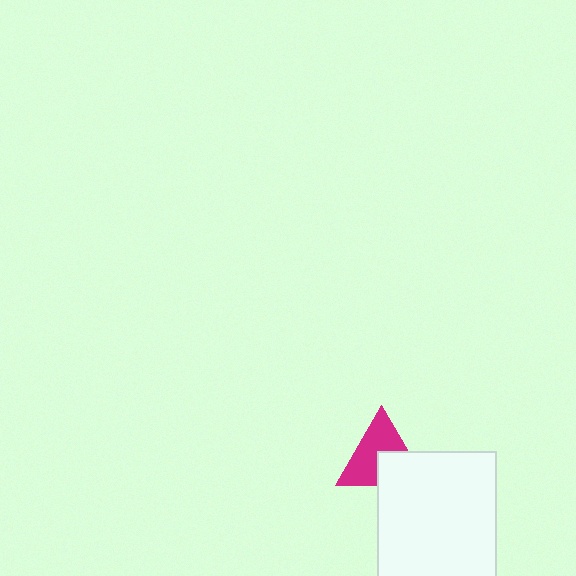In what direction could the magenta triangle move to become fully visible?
The magenta triangle could move up. That would shift it out from behind the white rectangle entirely.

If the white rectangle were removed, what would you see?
You would see the complete magenta triangle.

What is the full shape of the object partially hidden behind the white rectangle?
The partially hidden object is a magenta triangle.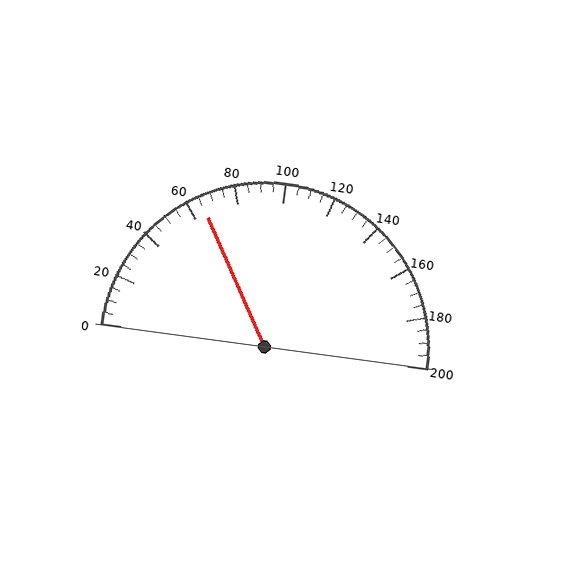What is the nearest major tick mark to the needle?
The nearest major tick mark is 60.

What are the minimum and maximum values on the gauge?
The gauge ranges from 0 to 200.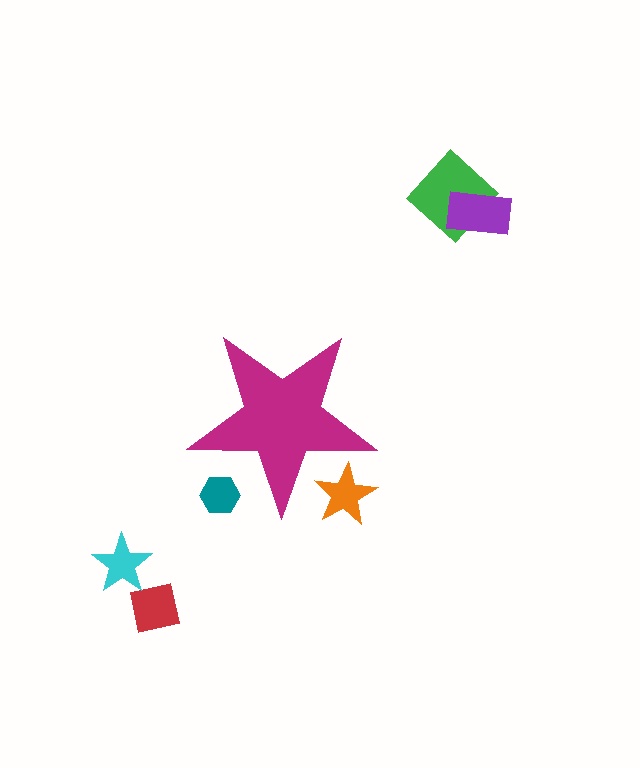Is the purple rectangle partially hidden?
No, the purple rectangle is fully visible.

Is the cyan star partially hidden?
No, the cyan star is fully visible.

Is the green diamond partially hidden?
No, the green diamond is fully visible.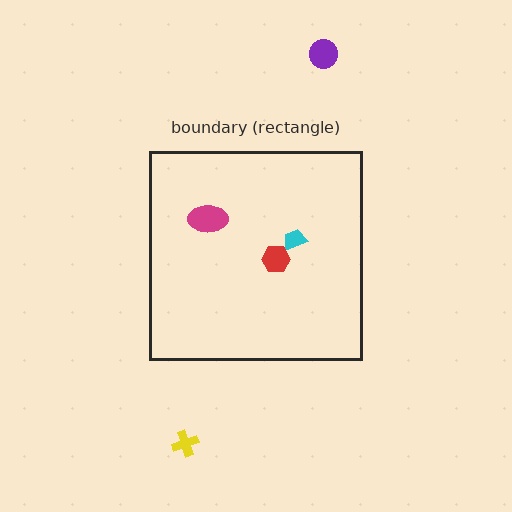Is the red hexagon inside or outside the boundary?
Inside.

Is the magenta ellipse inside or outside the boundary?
Inside.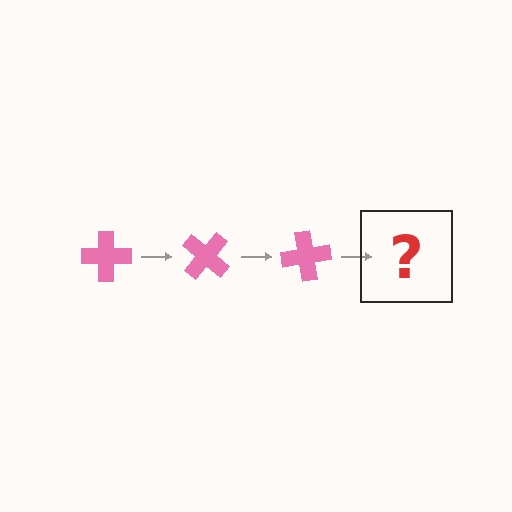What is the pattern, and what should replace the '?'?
The pattern is that the cross rotates 40 degrees each step. The '?' should be a pink cross rotated 120 degrees.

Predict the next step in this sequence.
The next step is a pink cross rotated 120 degrees.